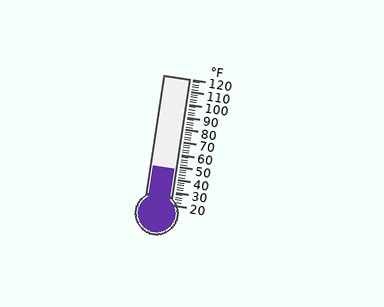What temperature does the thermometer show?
The thermometer shows approximately 48°F.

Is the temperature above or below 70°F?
The temperature is below 70°F.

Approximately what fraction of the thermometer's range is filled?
The thermometer is filled to approximately 30% of its range.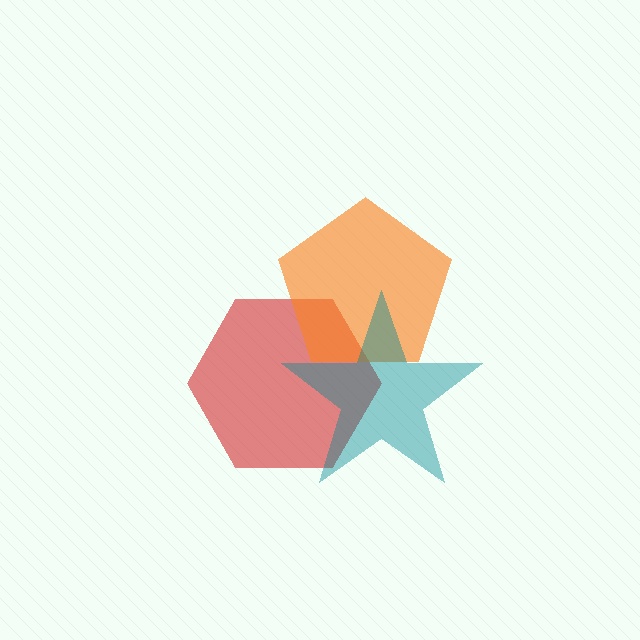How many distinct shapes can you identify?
There are 3 distinct shapes: a red hexagon, an orange pentagon, a teal star.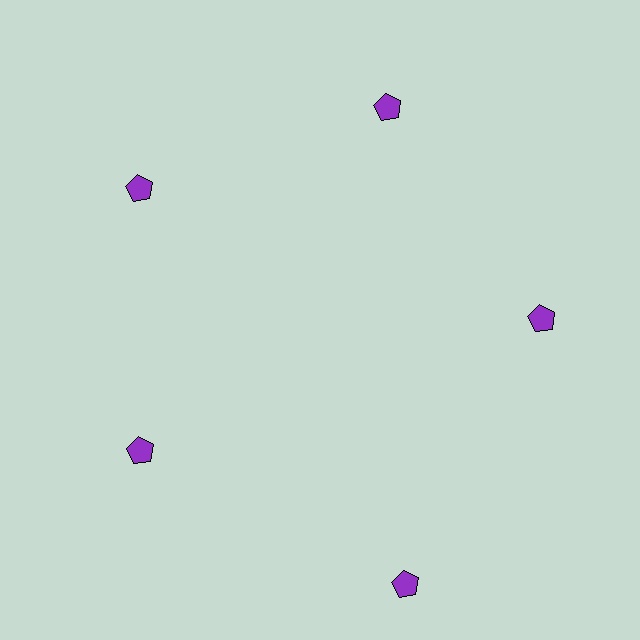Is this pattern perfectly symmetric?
No. The 5 purple pentagons are arranged in a ring, but one element near the 5 o'clock position is pushed outward from the center, breaking the 5-fold rotational symmetry.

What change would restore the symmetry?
The symmetry would be restored by moving it inward, back onto the ring so that all 5 pentagons sit at equal angles and equal distance from the center.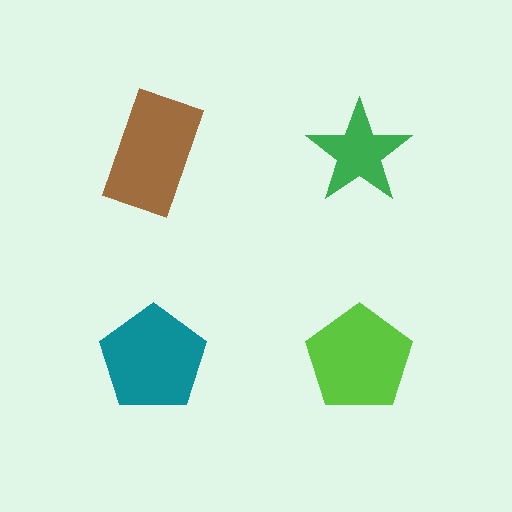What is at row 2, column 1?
A teal pentagon.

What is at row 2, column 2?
A lime pentagon.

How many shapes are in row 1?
2 shapes.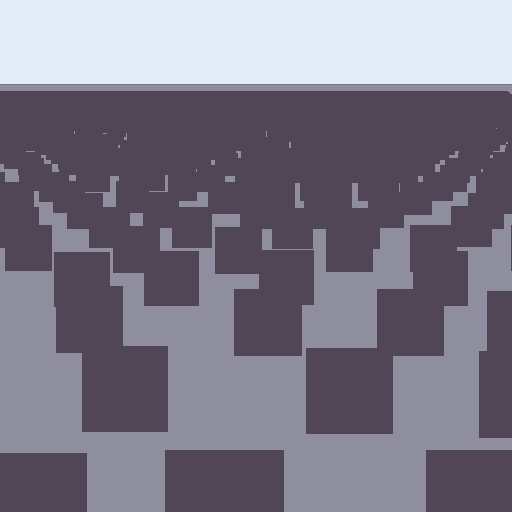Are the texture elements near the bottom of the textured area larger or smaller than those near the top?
Larger. Near the bottom, elements are closer to the viewer and appear at a bigger on-screen size.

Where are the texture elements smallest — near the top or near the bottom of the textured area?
Near the top.